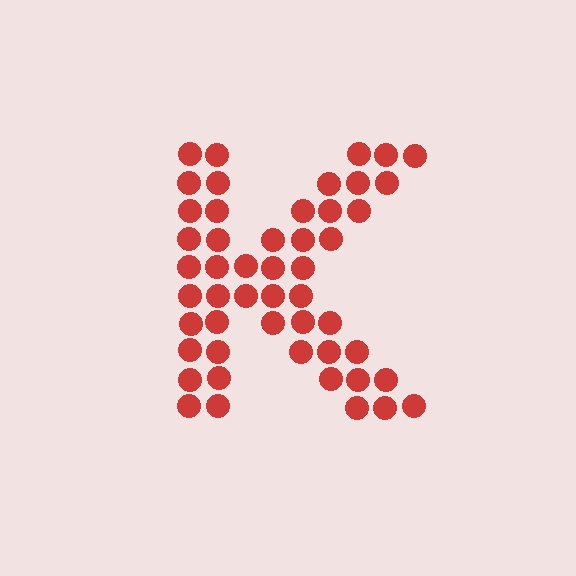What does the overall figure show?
The overall figure shows the letter K.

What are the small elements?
The small elements are circles.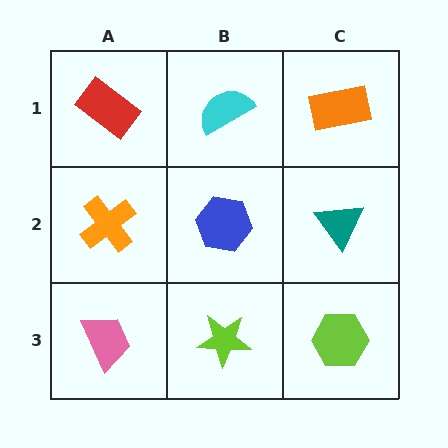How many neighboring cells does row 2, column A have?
3.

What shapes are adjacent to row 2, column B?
A cyan semicircle (row 1, column B), a lime star (row 3, column B), an orange cross (row 2, column A), a teal triangle (row 2, column C).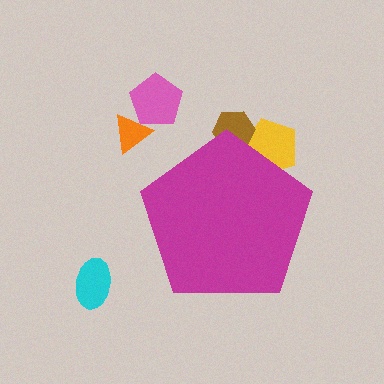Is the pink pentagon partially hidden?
No, the pink pentagon is fully visible.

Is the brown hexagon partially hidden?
Yes, the brown hexagon is partially hidden behind the magenta pentagon.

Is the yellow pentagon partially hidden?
Yes, the yellow pentagon is partially hidden behind the magenta pentagon.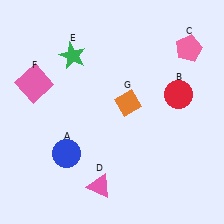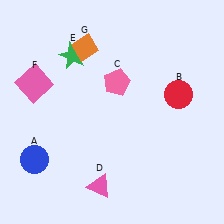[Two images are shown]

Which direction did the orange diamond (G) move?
The orange diamond (G) moved up.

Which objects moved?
The objects that moved are: the blue circle (A), the pink pentagon (C), the orange diamond (G).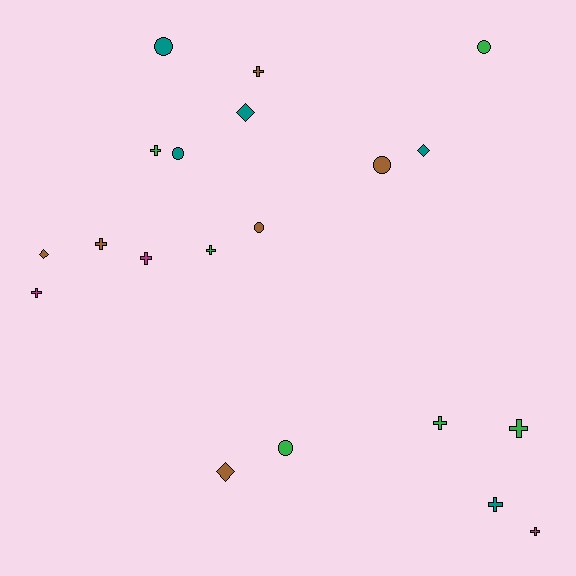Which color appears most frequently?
Green, with 6 objects.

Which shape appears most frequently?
Cross, with 10 objects.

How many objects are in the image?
There are 20 objects.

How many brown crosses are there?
There are 2 brown crosses.